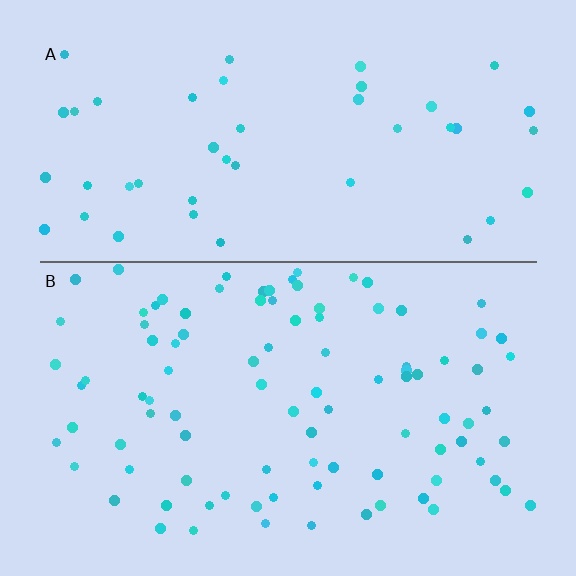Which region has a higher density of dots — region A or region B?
B (the bottom).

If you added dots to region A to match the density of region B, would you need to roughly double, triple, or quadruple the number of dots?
Approximately double.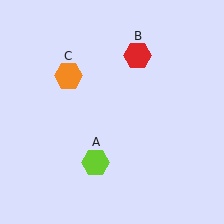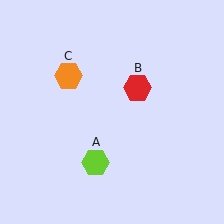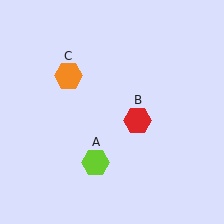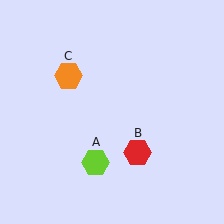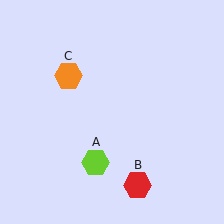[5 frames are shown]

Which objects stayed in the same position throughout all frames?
Lime hexagon (object A) and orange hexagon (object C) remained stationary.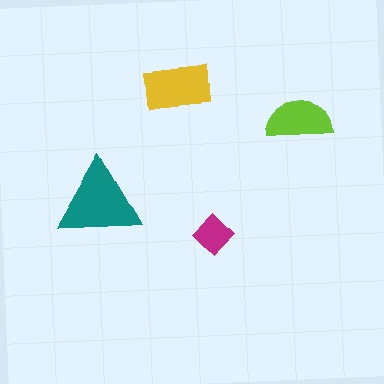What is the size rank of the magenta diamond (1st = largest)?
4th.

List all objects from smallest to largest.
The magenta diamond, the lime semicircle, the yellow rectangle, the teal triangle.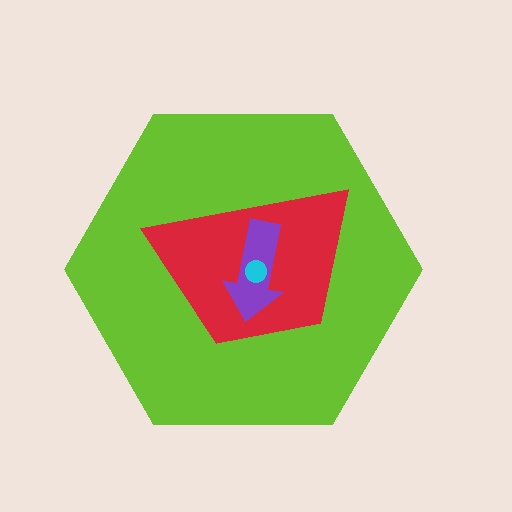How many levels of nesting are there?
4.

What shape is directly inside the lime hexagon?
The red trapezoid.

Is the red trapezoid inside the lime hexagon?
Yes.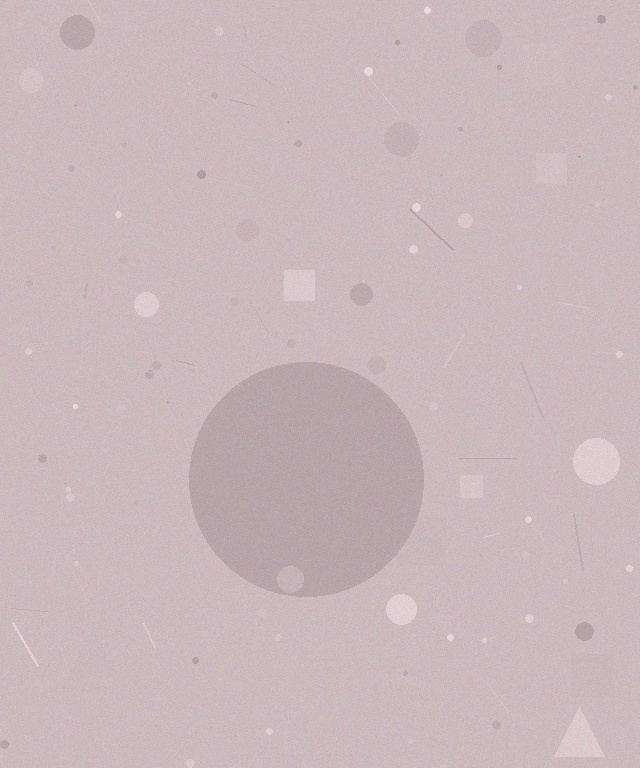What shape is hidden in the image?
A circle is hidden in the image.